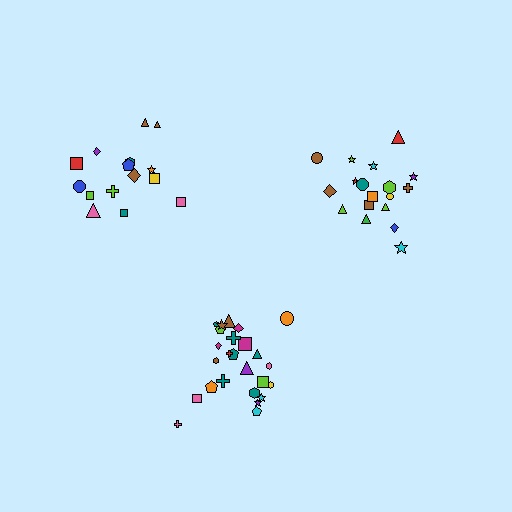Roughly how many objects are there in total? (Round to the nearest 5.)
Roughly 60 objects in total.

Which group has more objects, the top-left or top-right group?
The top-right group.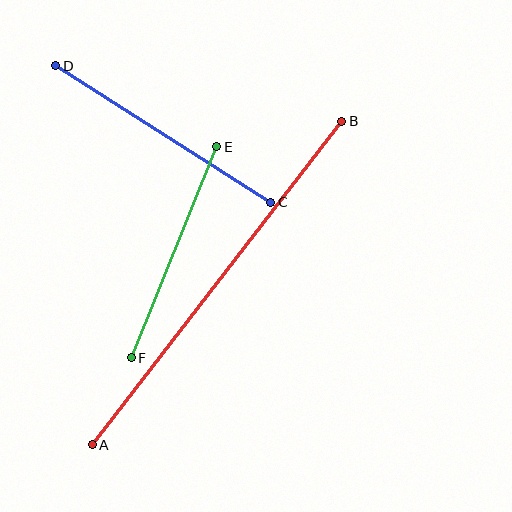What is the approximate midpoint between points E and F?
The midpoint is at approximately (174, 252) pixels.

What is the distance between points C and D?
The distance is approximately 255 pixels.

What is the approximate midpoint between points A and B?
The midpoint is at approximately (217, 283) pixels.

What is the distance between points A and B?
The distance is approximately 408 pixels.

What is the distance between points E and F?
The distance is approximately 228 pixels.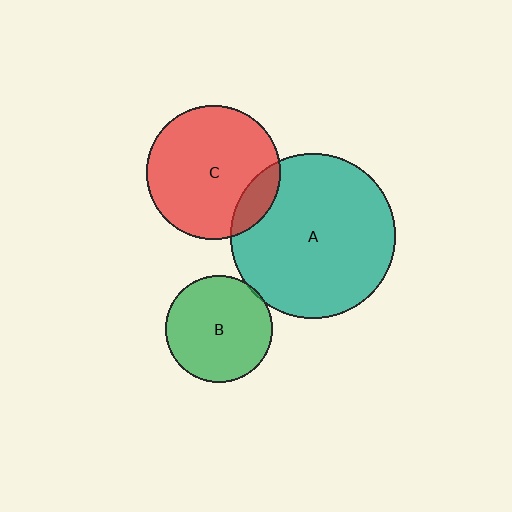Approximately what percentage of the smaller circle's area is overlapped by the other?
Approximately 5%.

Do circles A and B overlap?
Yes.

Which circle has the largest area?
Circle A (teal).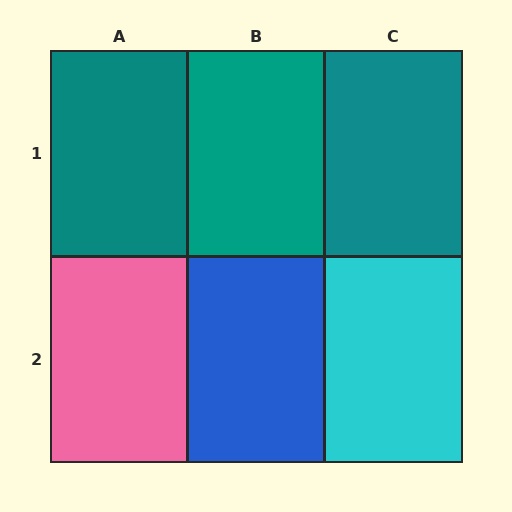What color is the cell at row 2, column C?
Cyan.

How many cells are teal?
3 cells are teal.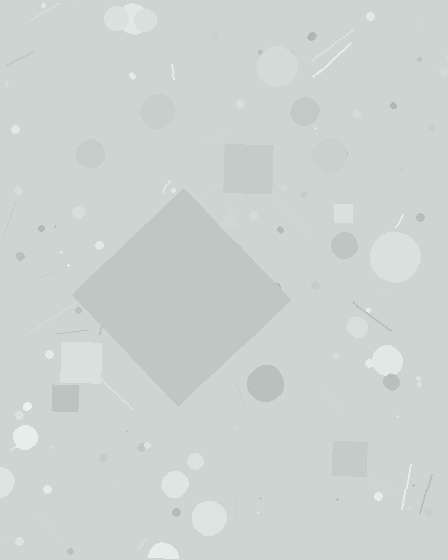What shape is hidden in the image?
A diamond is hidden in the image.